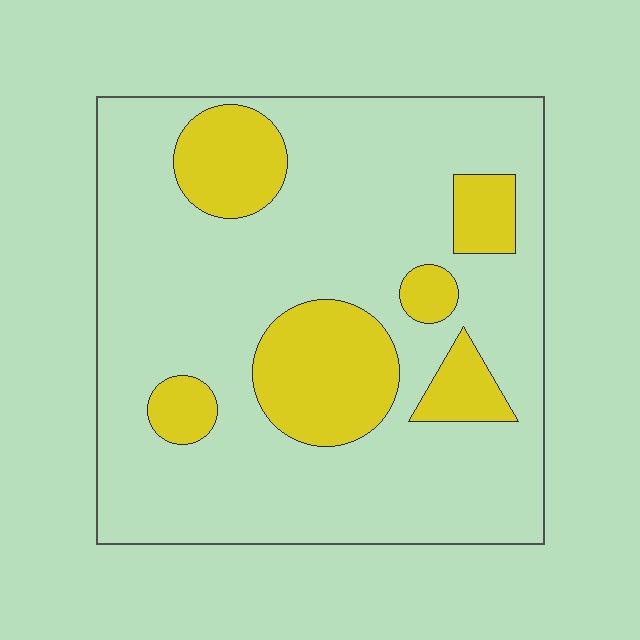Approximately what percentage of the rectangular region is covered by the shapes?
Approximately 20%.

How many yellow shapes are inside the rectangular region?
6.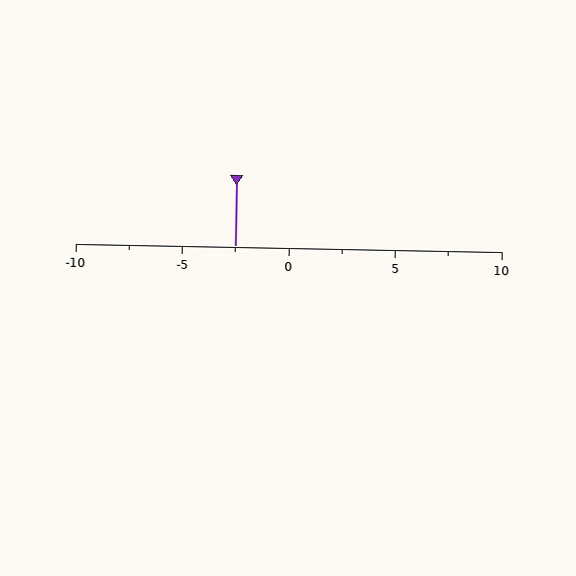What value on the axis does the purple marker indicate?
The marker indicates approximately -2.5.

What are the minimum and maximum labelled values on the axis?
The axis runs from -10 to 10.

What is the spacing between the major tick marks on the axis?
The major ticks are spaced 5 apart.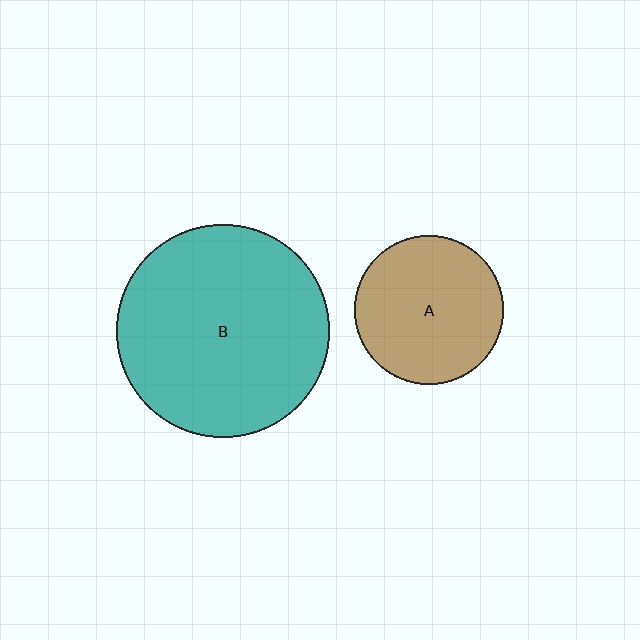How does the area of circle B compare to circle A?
Approximately 2.0 times.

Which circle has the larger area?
Circle B (teal).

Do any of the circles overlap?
No, none of the circles overlap.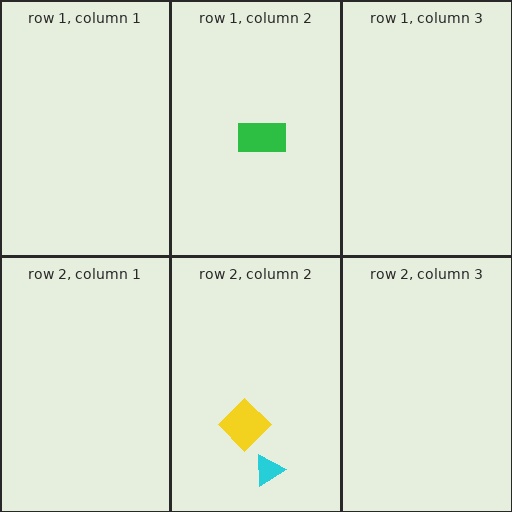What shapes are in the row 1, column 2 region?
The green rectangle.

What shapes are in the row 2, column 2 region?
The cyan triangle, the yellow diamond.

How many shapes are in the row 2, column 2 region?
2.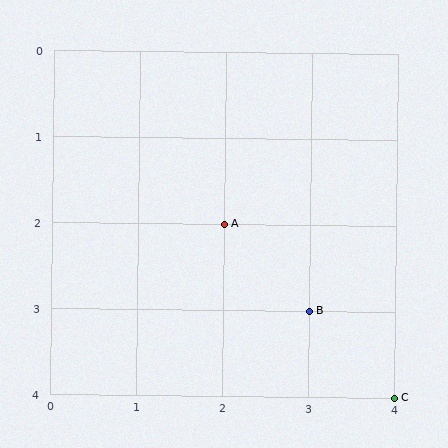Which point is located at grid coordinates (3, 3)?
Point B is at (3, 3).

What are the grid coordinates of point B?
Point B is at grid coordinates (3, 3).